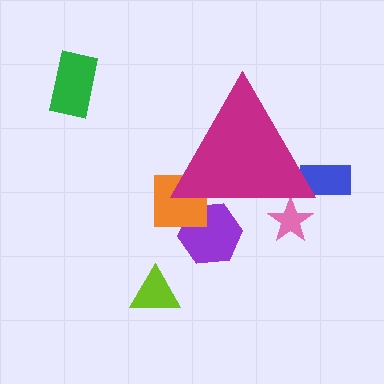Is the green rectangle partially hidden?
No, the green rectangle is fully visible.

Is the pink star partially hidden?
Yes, the pink star is partially hidden behind the magenta triangle.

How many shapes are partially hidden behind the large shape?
4 shapes are partially hidden.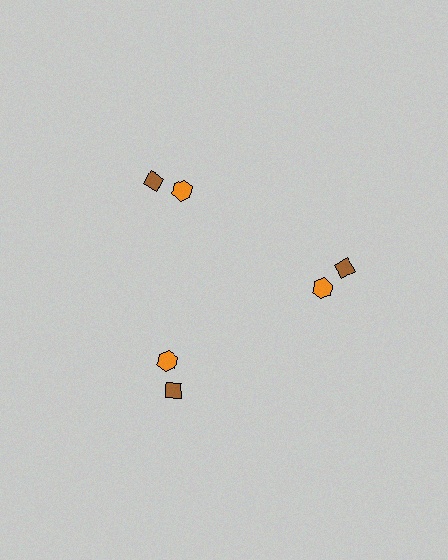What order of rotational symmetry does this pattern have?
This pattern has 3-fold rotational symmetry.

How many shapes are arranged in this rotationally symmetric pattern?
There are 6 shapes, arranged in 3 groups of 2.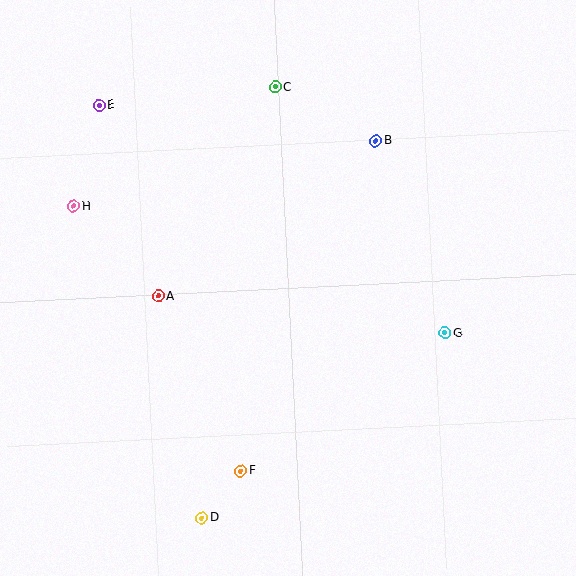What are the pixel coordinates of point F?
Point F is at (241, 471).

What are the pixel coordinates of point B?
Point B is at (375, 141).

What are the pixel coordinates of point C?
Point C is at (275, 87).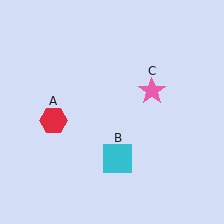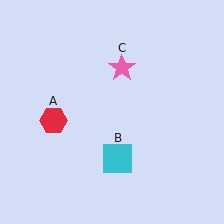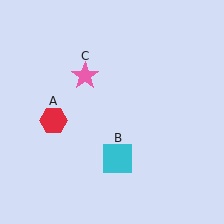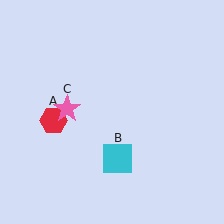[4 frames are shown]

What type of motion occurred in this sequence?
The pink star (object C) rotated counterclockwise around the center of the scene.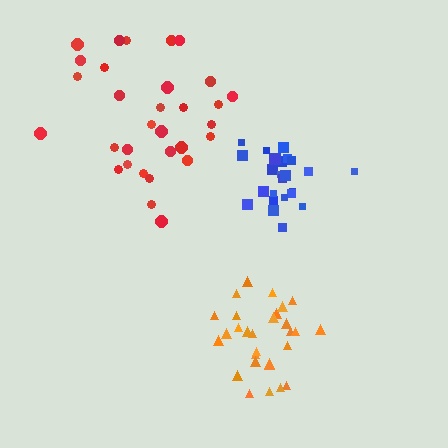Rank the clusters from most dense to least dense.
blue, orange, red.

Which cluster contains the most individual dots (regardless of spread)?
Red (31).